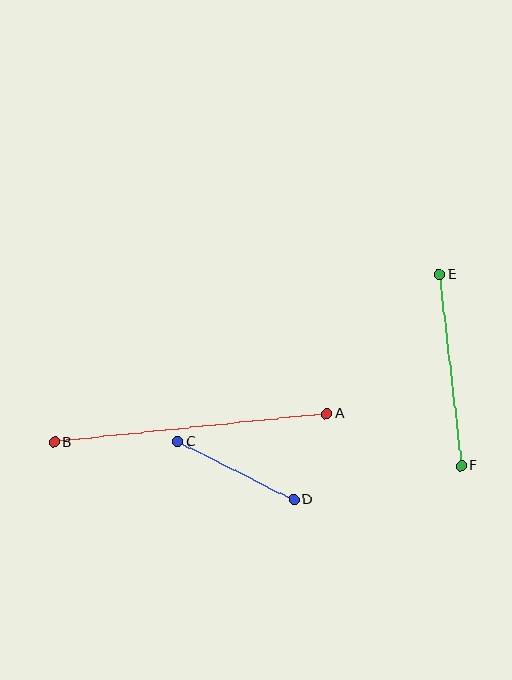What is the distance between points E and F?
The distance is approximately 193 pixels.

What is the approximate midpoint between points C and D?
The midpoint is at approximately (236, 470) pixels.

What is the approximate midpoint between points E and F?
The midpoint is at approximately (450, 370) pixels.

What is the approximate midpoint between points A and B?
The midpoint is at approximately (190, 428) pixels.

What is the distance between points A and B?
The distance is approximately 273 pixels.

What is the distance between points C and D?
The distance is approximately 130 pixels.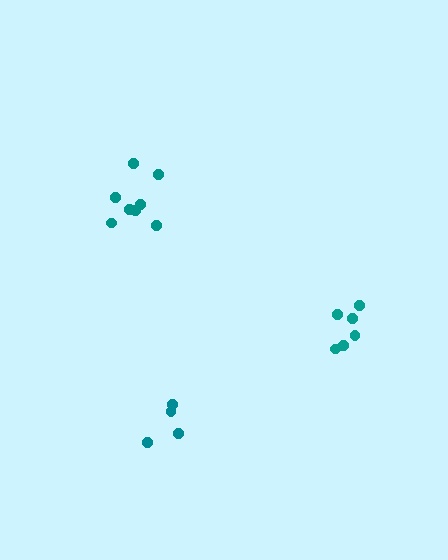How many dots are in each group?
Group 1: 6 dots, Group 2: 5 dots, Group 3: 8 dots (19 total).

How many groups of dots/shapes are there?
There are 3 groups.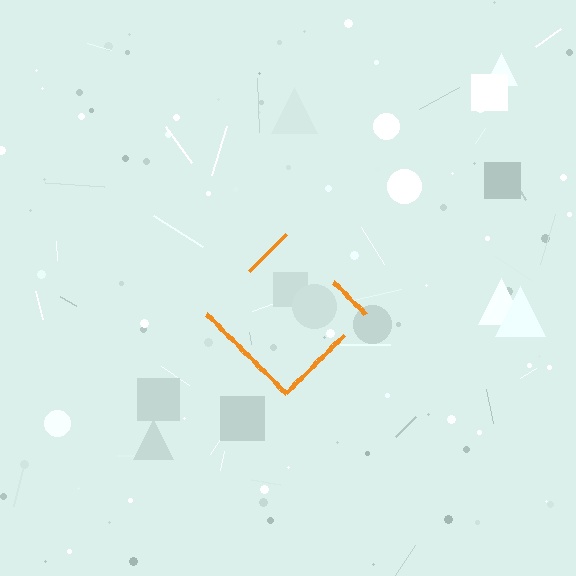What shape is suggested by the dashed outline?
The dashed outline suggests a diamond.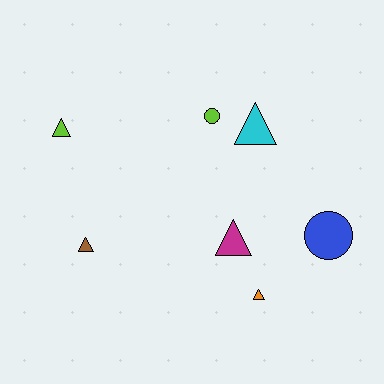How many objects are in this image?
There are 7 objects.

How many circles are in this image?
There are 2 circles.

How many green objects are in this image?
There are no green objects.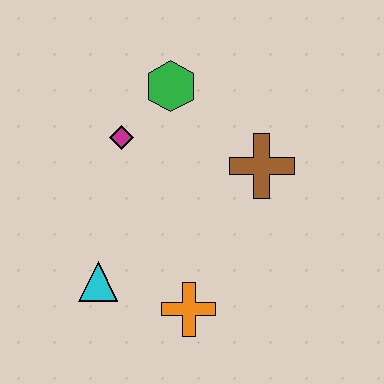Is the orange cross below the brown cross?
Yes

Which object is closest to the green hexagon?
The magenta diamond is closest to the green hexagon.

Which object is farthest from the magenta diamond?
The orange cross is farthest from the magenta diamond.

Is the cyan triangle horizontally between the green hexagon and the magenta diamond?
No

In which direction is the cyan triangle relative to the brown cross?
The cyan triangle is to the left of the brown cross.